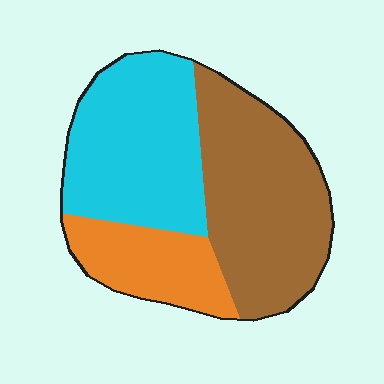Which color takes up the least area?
Orange, at roughly 20%.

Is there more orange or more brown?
Brown.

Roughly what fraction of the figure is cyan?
Cyan takes up about three eighths (3/8) of the figure.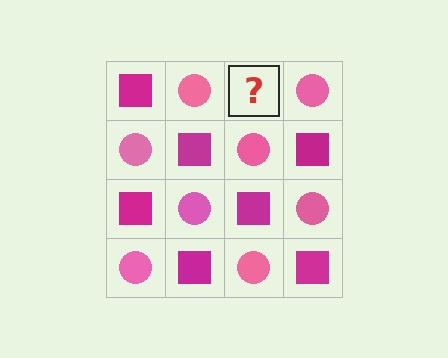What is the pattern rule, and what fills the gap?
The rule is that it alternates magenta square and pink circle in a checkerboard pattern. The gap should be filled with a magenta square.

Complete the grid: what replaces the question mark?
The question mark should be replaced with a magenta square.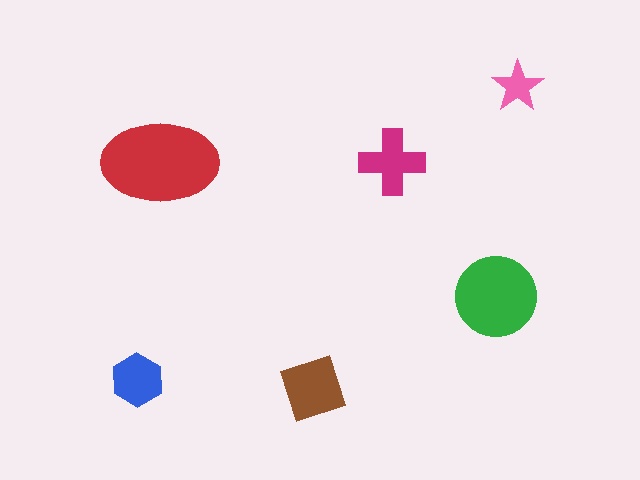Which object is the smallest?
The pink star.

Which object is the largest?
The red ellipse.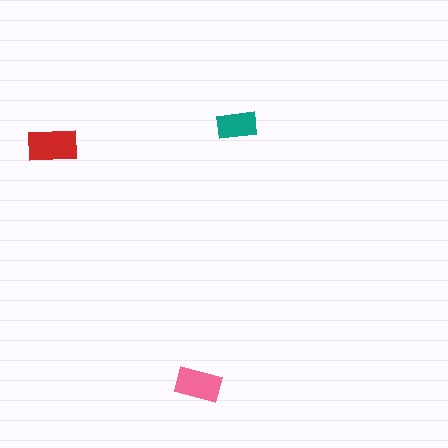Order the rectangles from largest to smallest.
the red one, the pink one, the teal one.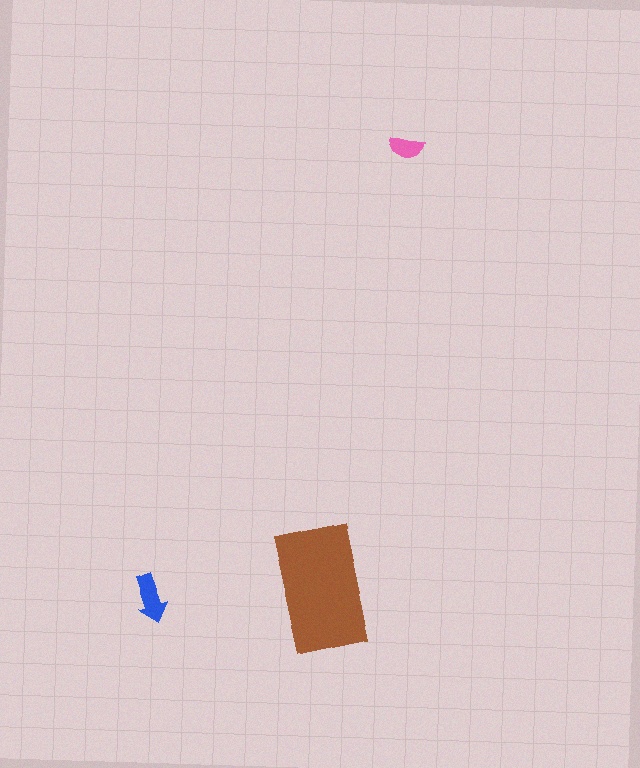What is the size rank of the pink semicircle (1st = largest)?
3rd.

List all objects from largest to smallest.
The brown rectangle, the blue arrow, the pink semicircle.